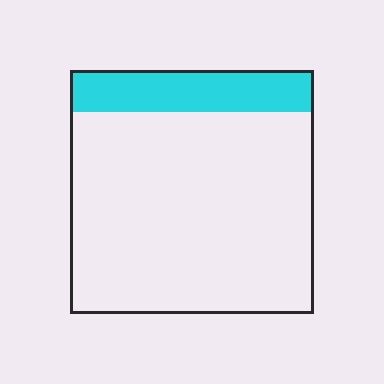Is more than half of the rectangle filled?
No.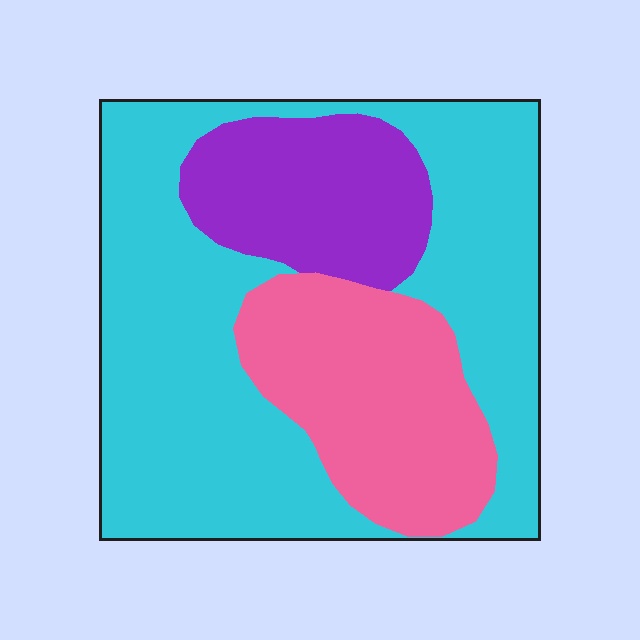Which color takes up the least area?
Purple, at roughly 20%.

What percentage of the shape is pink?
Pink covers about 25% of the shape.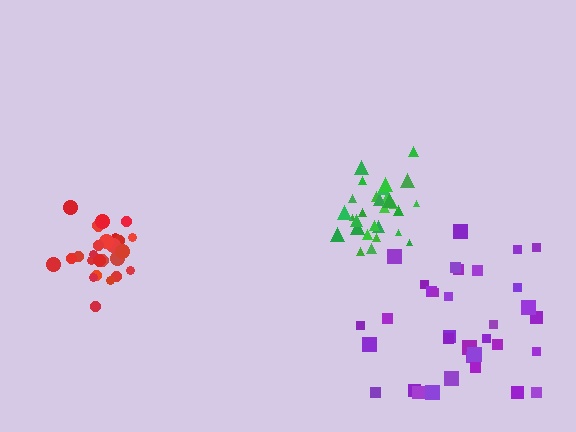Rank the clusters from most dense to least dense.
red, green, purple.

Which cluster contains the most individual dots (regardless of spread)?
Purple (35).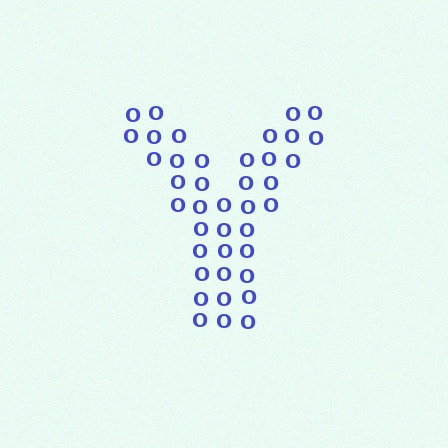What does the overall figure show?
The overall figure shows the letter Y.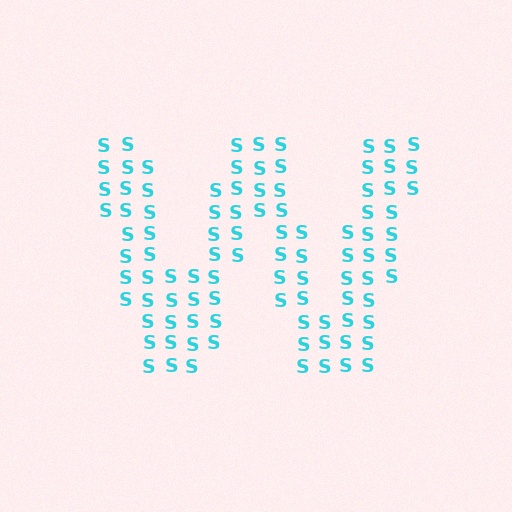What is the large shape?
The large shape is the letter W.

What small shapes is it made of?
It is made of small letter S's.